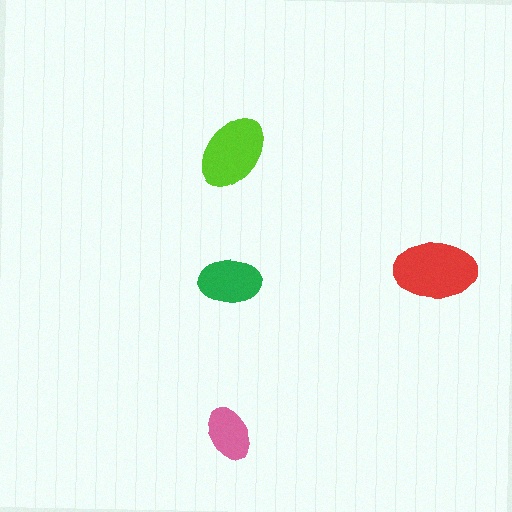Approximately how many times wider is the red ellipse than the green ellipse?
About 1.5 times wider.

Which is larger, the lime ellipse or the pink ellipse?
The lime one.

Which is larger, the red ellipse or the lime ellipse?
The red one.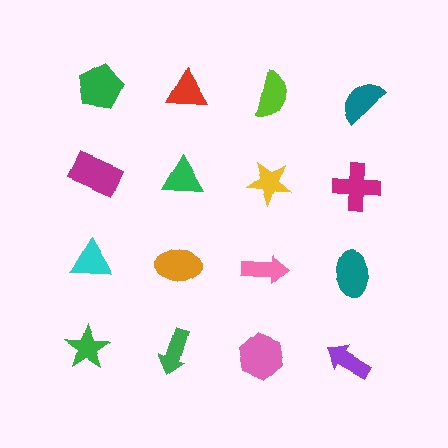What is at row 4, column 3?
A pink hexagon.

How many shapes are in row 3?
4 shapes.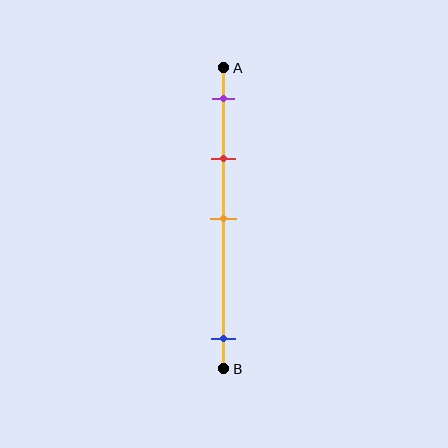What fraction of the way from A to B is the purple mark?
The purple mark is approximately 10% (0.1) of the way from A to B.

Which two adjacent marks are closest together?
The purple and red marks are the closest adjacent pair.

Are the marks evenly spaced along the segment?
No, the marks are not evenly spaced.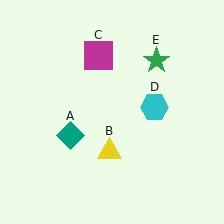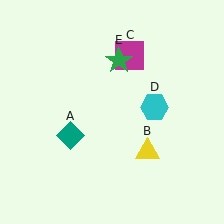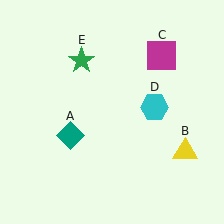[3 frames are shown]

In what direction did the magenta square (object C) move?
The magenta square (object C) moved right.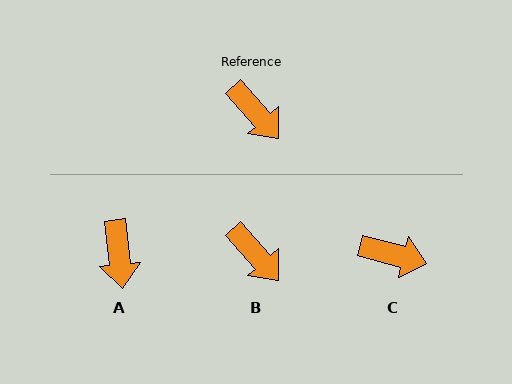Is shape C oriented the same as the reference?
No, it is off by about 34 degrees.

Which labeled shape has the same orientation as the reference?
B.